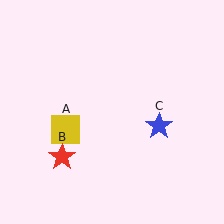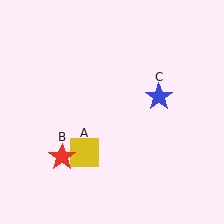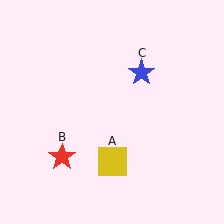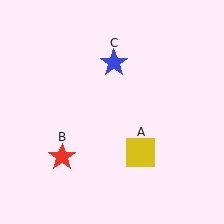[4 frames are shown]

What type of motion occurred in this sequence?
The yellow square (object A), blue star (object C) rotated counterclockwise around the center of the scene.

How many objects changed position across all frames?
2 objects changed position: yellow square (object A), blue star (object C).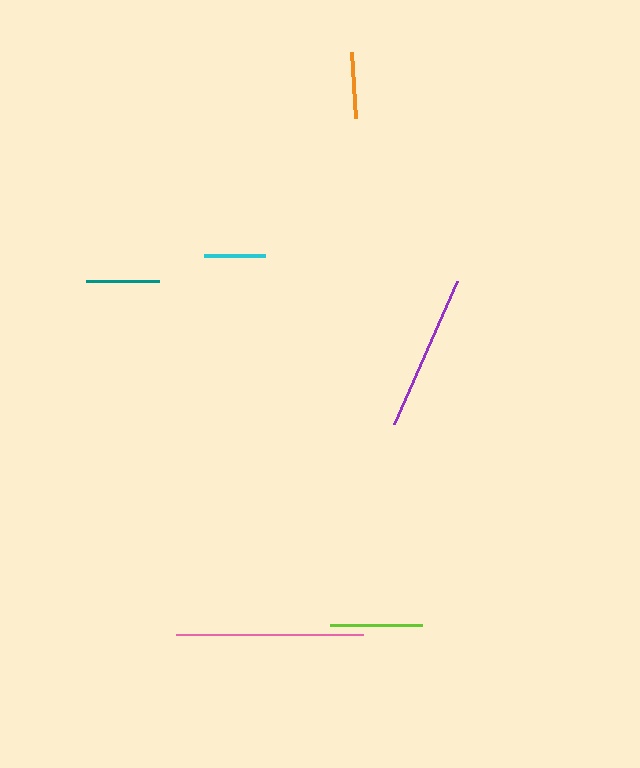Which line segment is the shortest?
The cyan line is the shortest at approximately 61 pixels.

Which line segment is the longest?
The pink line is the longest at approximately 187 pixels.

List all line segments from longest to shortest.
From longest to shortest: pink, purple, lime, teal, orange, cyan.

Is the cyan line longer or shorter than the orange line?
The orange line is longer than the cyan line.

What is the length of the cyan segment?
The cyan segment is approximately 61 pixels long.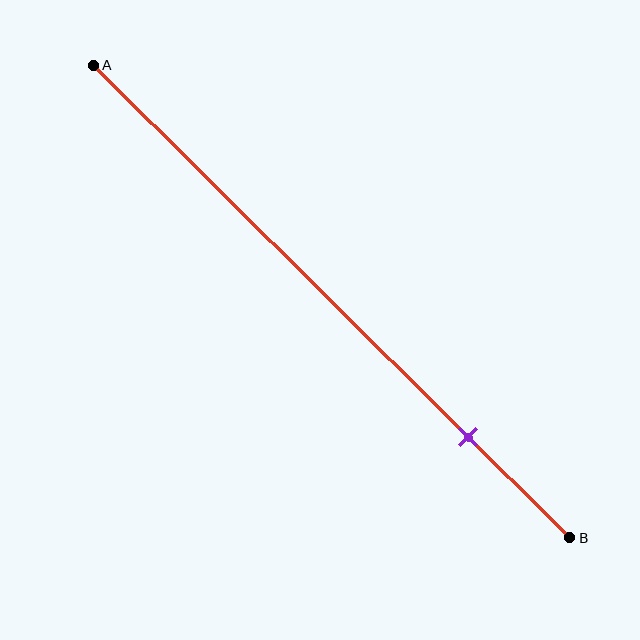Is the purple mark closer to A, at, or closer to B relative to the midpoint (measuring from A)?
The purple mark is closer to point B than the midpoint of segment AB.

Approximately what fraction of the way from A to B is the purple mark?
The purple mark is approximately 80% of the way from A to B.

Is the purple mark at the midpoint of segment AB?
No, the mark is at about 80% from A, not at the 50% midpoint.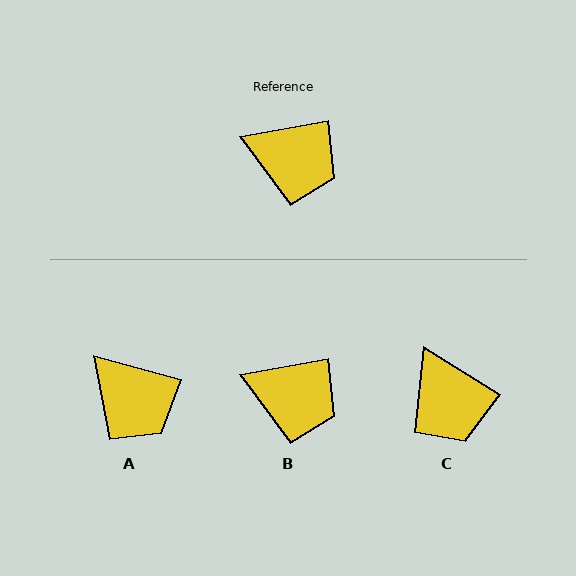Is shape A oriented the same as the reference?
No, it is off by about 26 degrees.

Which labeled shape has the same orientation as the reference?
B.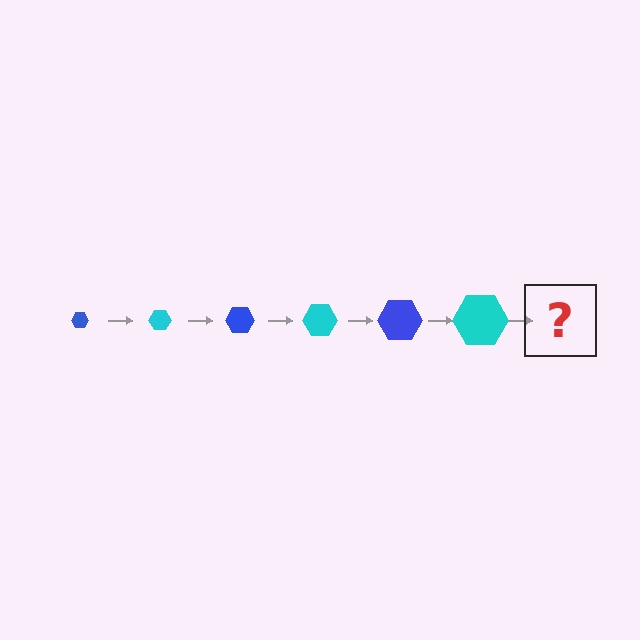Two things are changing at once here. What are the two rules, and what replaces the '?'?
The two rules are that the hexagon grows larger each step and the color cycles through blue and cyan. The '?' should be a blue hexagon, larger than the previous one.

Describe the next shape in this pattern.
It should be a blue hexagon, larger than the previous one.